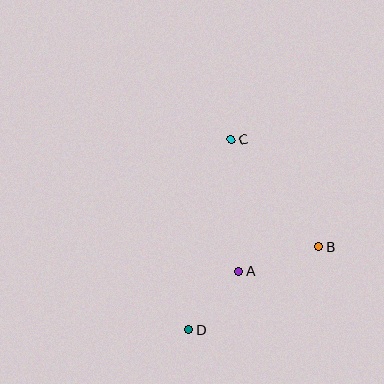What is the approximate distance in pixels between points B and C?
The distance between B and C is approximately 138 pixels.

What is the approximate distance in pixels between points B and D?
The distance between B and D is approximately 154 pixels.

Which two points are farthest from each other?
Points C and D are farthest from each other.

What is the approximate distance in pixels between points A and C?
The distance between A and C is approximately 132 pixels.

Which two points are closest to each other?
Points A and D are closest to each other.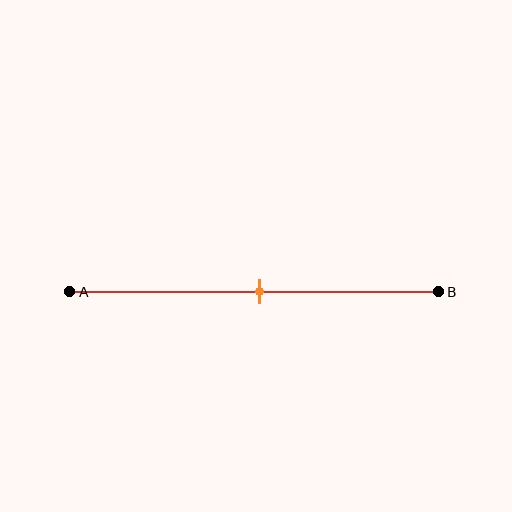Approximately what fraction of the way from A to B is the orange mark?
The orange mark is approximately 50% of the way from A to B.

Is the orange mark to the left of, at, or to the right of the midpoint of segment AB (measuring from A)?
The orange mark is approximately at the midpoint of segment AB.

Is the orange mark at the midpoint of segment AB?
Yes, the mark is approximately at the midpoint.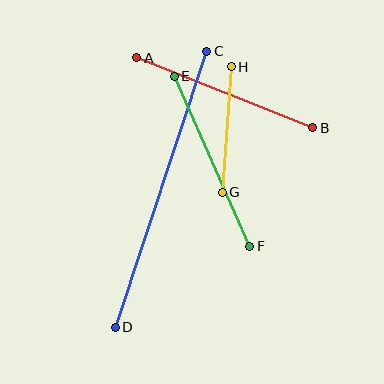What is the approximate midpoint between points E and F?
The midpoint is at approximately (212, 161) pixels.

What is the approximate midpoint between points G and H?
The midpoint is at approximately (227, 130) pixels.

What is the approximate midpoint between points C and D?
The midpoint is at approximately (161, 189) pixels.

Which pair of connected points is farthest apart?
Points C and D are farthest apart.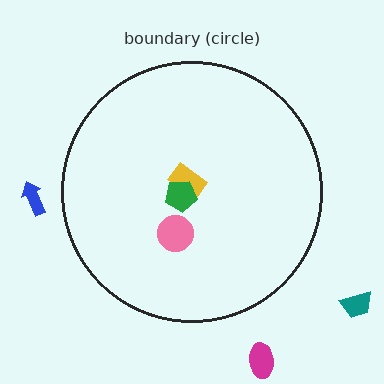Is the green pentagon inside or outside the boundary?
Inside.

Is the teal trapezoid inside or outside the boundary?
Outside.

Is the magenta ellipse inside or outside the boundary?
Outside.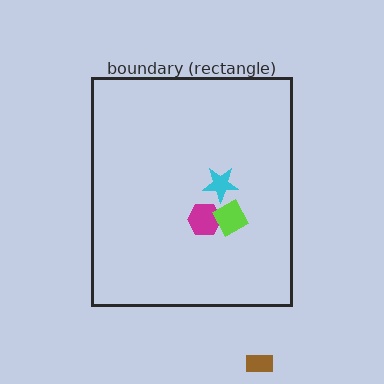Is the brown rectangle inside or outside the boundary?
Outside.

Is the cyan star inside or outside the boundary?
Inside.